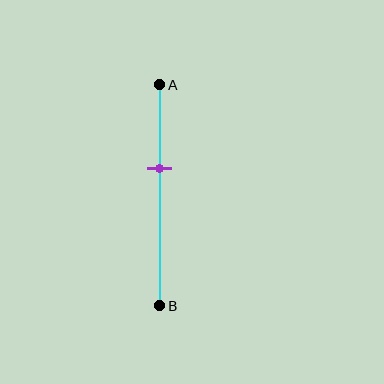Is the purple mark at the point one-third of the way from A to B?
No, the mark is at about 40% from A, not at the 33% one-third point.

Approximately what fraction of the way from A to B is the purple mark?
The purple mark is approximately 40% of the way from A to B.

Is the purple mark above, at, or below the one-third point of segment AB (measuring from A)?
The purple mark is below the one-third point of segment AB.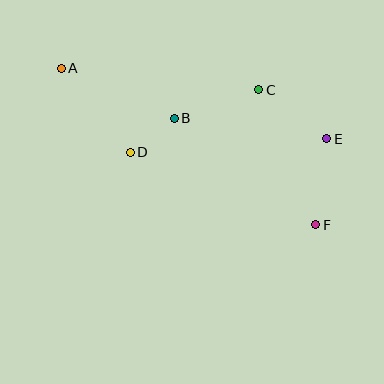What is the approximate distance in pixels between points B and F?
The distance between B and F is approximately 177 pixels.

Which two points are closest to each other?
Points B and D are closest to each other.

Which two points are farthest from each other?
Points A and F are farthest from each other.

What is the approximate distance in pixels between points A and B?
The distance between A and B is approximately 123 pixels.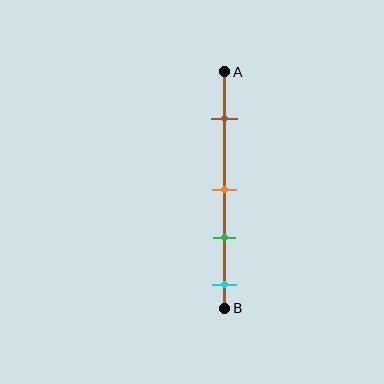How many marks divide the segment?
There are 4 marks dividing the segment.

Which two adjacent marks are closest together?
The orange and green marks are the closest adjacent pair.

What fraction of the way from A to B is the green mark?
The green mark is approximately 70% (0.7) of the way from A to B.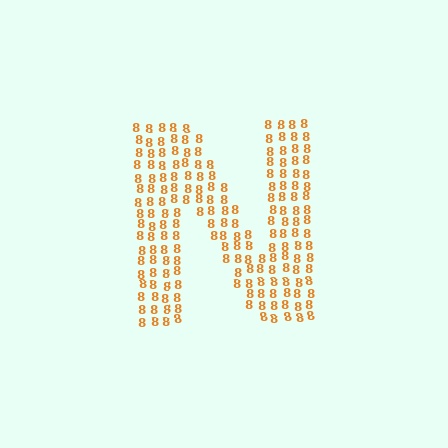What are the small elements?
The small elements are digit 8's.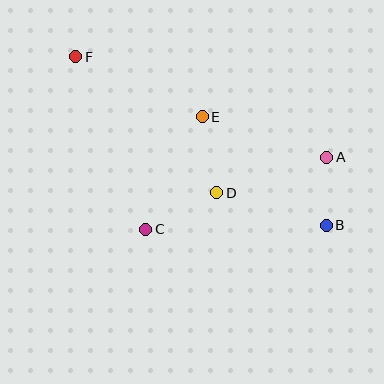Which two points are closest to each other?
Points A and B are closest to each other.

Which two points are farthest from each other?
Points B and F are farthest from each other.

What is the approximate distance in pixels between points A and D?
The distance between A and D is approximately 115 pixels.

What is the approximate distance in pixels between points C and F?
The distance between C and F is approximately 186 pixels.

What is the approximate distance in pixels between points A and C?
The distance between A and C is approximately 195 pixels.